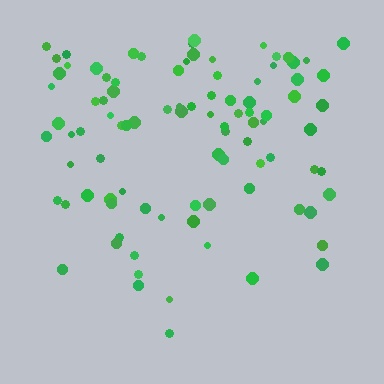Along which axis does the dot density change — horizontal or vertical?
Vertical.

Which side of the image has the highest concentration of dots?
The top.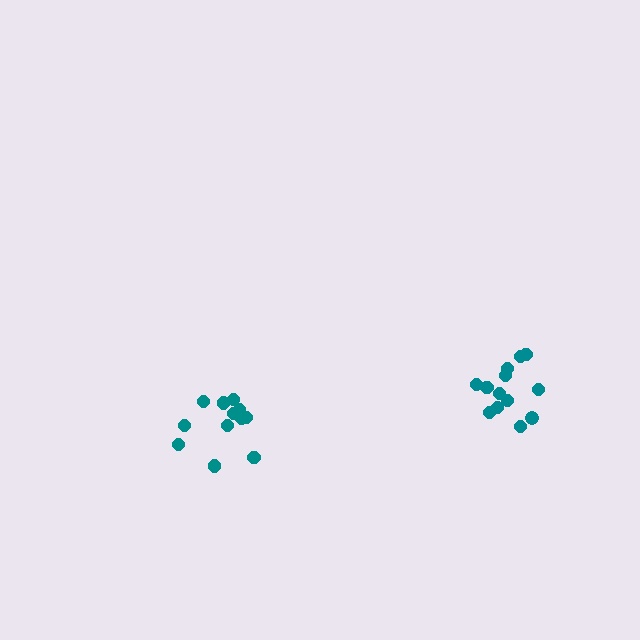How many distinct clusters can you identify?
There are 2 distinct clusters.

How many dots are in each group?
Group 1: 13 dots, Group 2: 12 dots (25 total).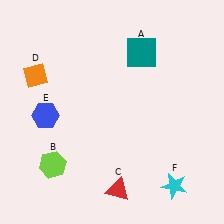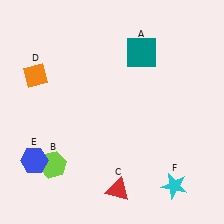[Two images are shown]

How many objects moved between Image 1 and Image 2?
1 object moved between the two images.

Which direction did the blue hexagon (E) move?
The blue hexagon (E) moved down.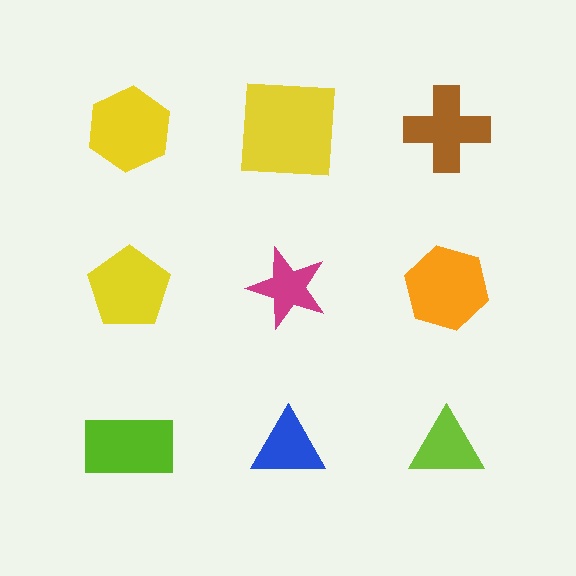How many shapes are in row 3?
3 shapes.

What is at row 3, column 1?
A lime rectangle.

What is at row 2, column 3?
An orange hexagon.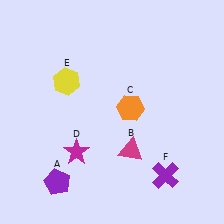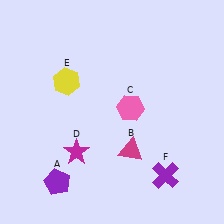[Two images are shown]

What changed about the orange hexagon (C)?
In Image 1, C is orange. In Image 2, it changed to pink.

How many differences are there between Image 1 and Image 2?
There is 1 difference between the two images.